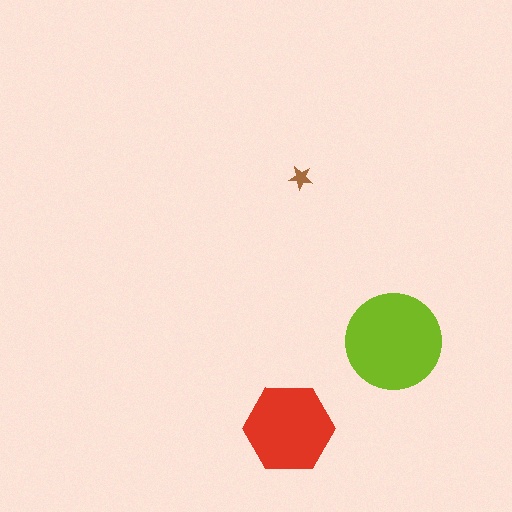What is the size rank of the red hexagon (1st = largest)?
2nd.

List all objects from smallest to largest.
The brown star, the red hexagon, the lime circle.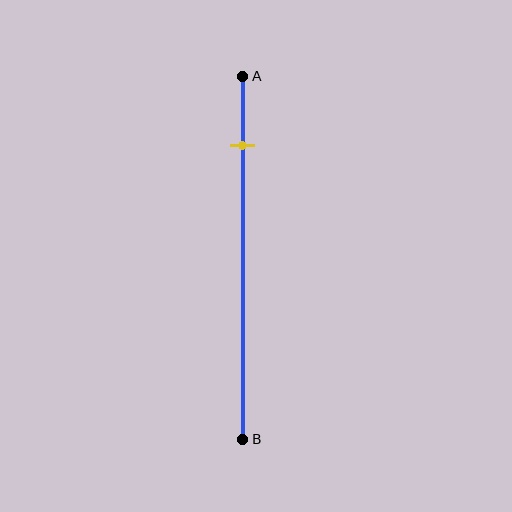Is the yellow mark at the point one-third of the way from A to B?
No, the mark is at about 20% from A, not at the 33% one-third point.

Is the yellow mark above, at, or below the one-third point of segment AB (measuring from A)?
The yellow mark is above the one-third point of segment AB.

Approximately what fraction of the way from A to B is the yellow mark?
The yellow mark is approximately 20% of the way from A to B.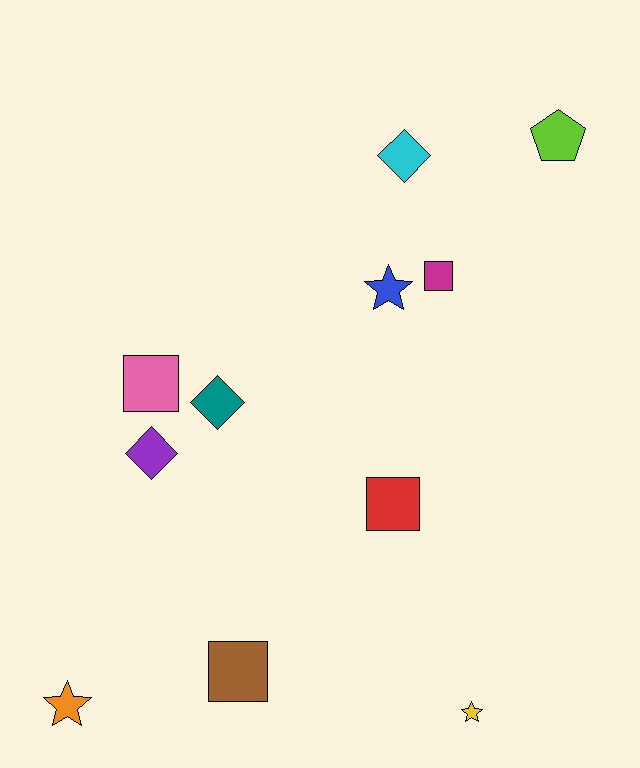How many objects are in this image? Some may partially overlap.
There are 11 objects.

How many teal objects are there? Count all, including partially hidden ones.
There is 1 teal object.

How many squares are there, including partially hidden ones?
There are 4 squares.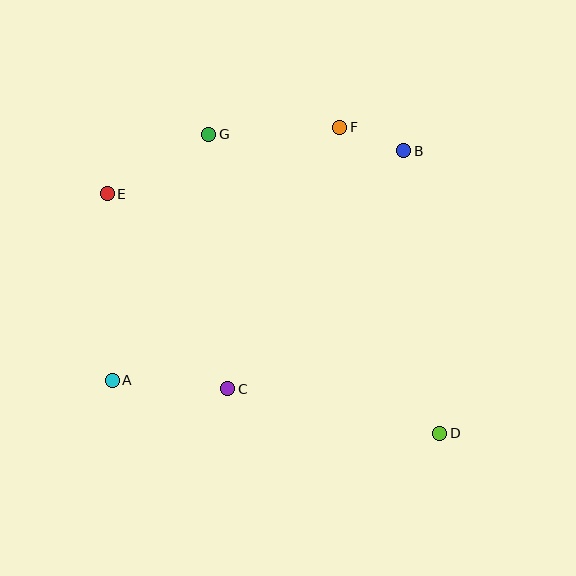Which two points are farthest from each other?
Points D and E are farthest from each other.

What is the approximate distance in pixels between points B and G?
The distance between B and G is approximately 196 pixels.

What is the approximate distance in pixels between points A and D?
The distance between A and D is approximately 332 pixels.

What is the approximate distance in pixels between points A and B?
The distance between A and B is approximately 371 pixels.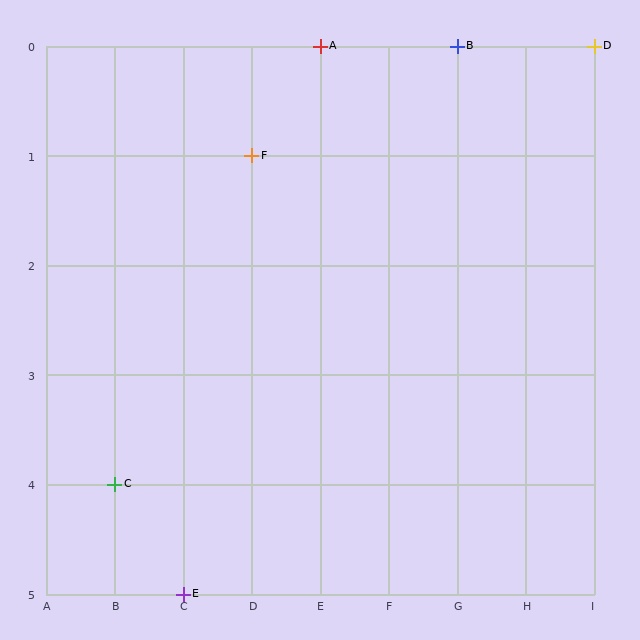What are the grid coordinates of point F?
Point F is at grid coordinates (D, 1).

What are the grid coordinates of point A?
Point A is at grid coordinates (E, 0).